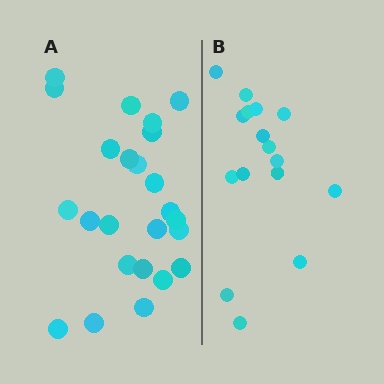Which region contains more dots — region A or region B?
Region A (the left region) has more dots.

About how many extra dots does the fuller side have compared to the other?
Region A has roughly 8 or so more dots than region B.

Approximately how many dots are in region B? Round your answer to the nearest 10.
About 20 dots. (The exact count is 16, which rounds to 20.)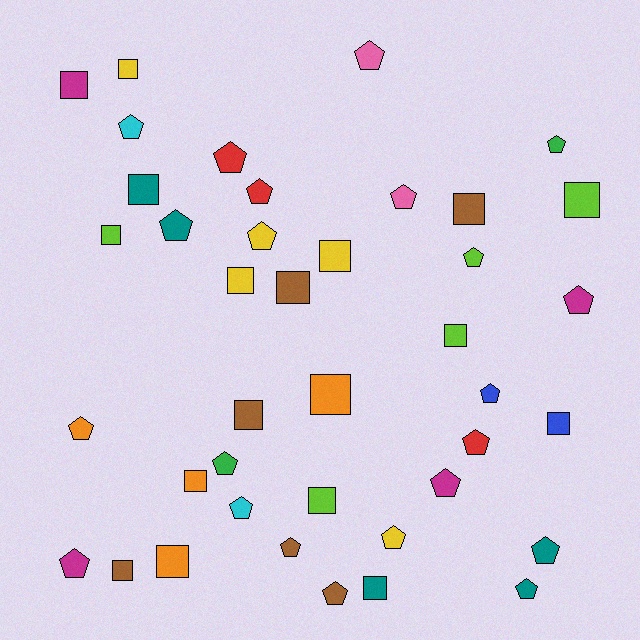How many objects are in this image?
There are 40 objects.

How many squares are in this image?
There are 18 squares.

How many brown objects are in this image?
There are 6 brown objects.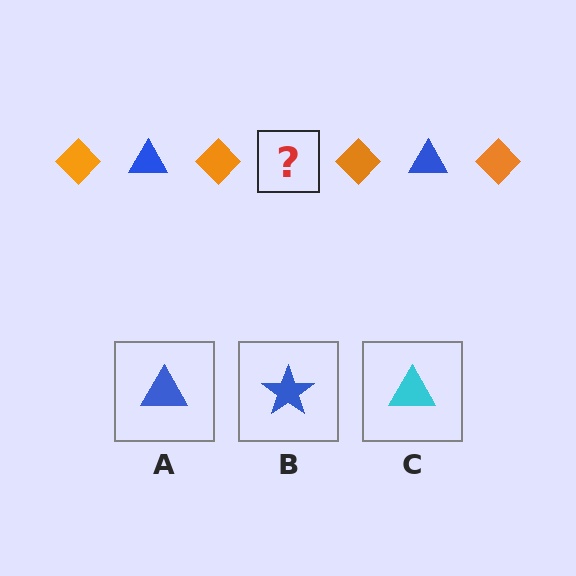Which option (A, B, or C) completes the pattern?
A.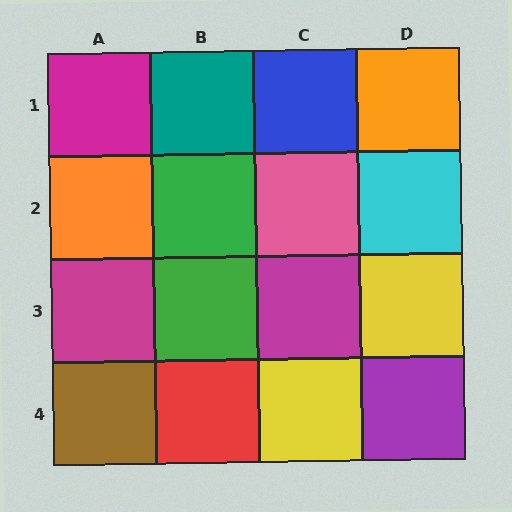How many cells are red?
1 cell is red.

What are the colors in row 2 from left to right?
Orange, green, pink, cyan.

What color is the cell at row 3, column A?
Magenta.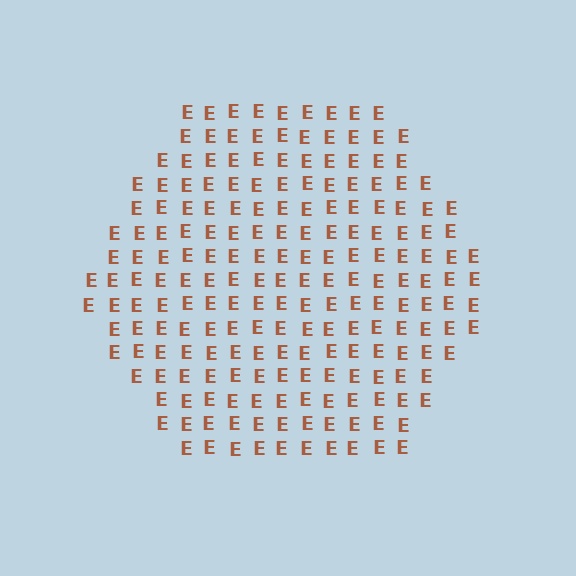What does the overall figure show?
The overall figure shows a hexagon.